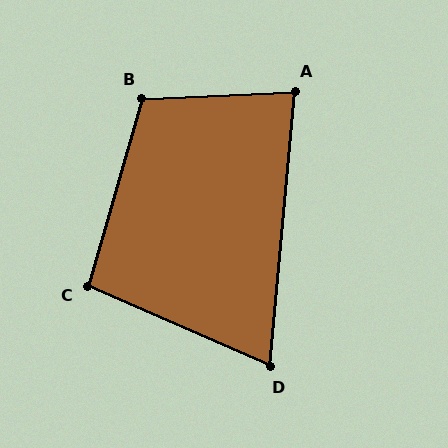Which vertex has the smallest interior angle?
D, at approximately 71 degrees.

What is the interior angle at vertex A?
Approximately 82 degrees (acute).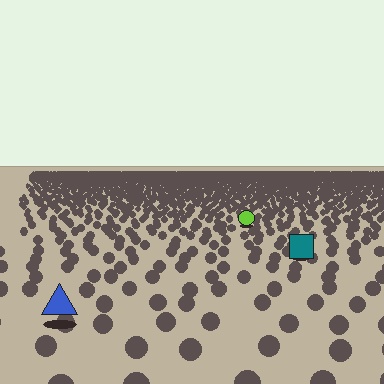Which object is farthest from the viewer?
The lime circle is farthest from the viewer. It appears smaller and the ground texture around it is denser.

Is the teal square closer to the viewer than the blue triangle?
No. The blue triangle is closer — you can tell from the texture gradient: the ground texture is coarser near it.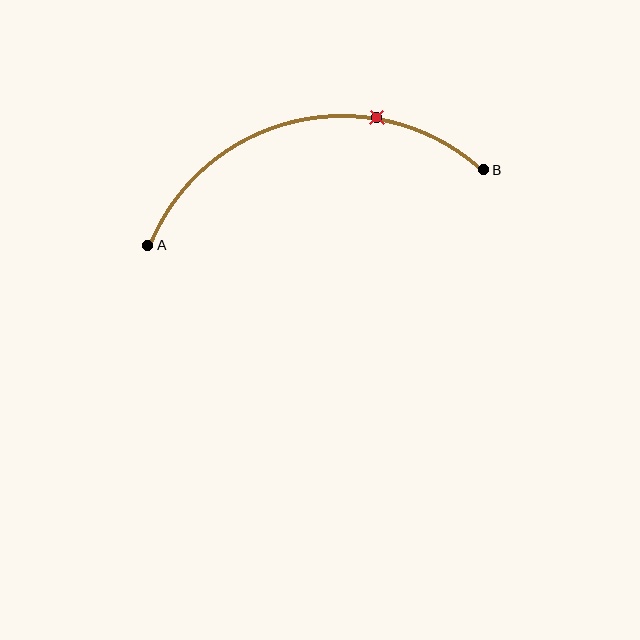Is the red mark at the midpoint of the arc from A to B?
No. The red mark lies on the arc but is closer to endpoint B. The arc midpoint would be at the point on the curve equidistant along the arc from both A and B.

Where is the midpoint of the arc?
The arc midpoint is the point on the curve farthest from the straight line joining A and B. It sits above that line.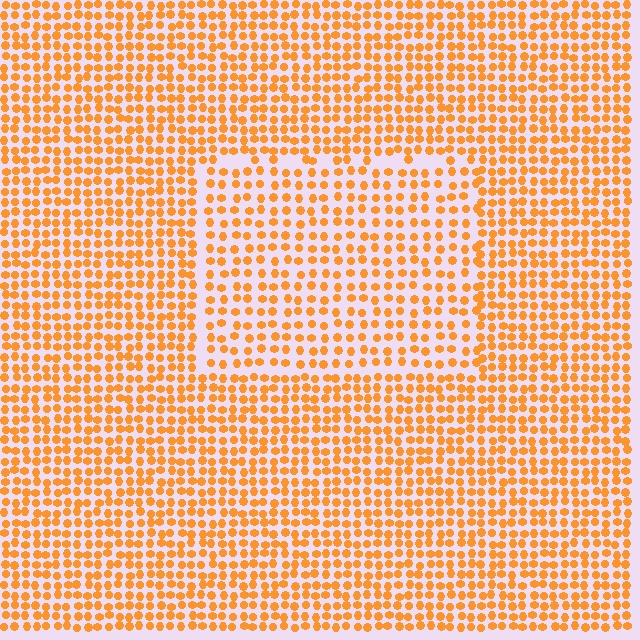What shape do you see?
I see a rectangle.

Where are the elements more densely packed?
The elements are more densely packed outside the rectangle boundary.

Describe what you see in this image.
The image contains small orange elements arranged at two different densities. A rectangle-shaped region is visible where the elements are less densely packed than the surrounding area.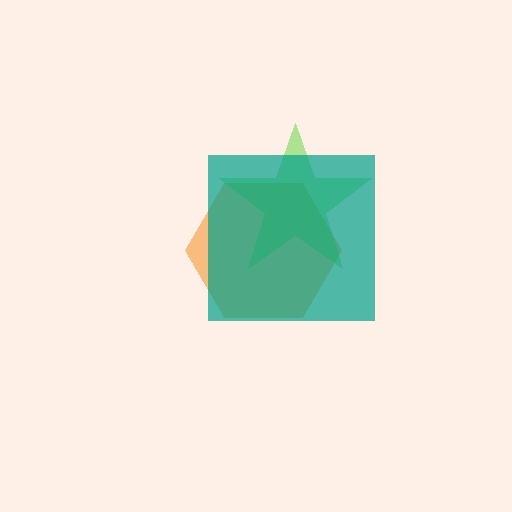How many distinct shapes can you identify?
There are 3 distinct shapes: an orange hexagon, a lime star, a teal square.